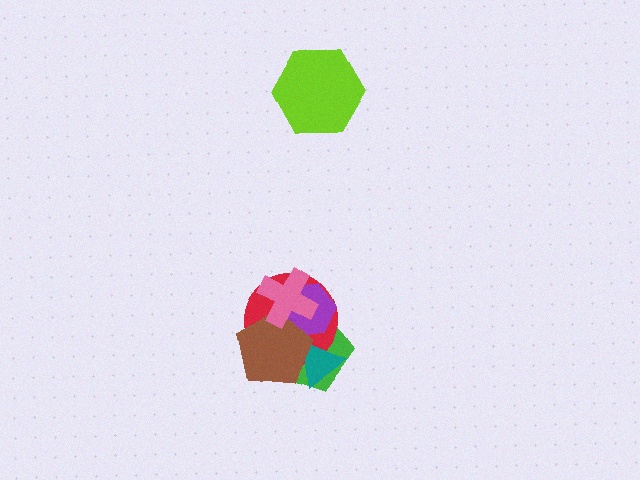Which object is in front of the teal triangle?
The brown pentagon is in front of the teal triangle.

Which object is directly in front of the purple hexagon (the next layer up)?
The brown pentagon is directly in front of the purple hexagon.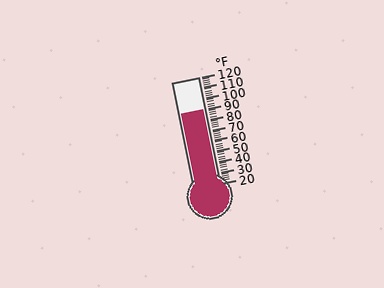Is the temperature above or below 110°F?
The temperature is below 110°F.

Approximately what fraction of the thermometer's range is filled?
The thermometer is filled to approximately 70% of its range.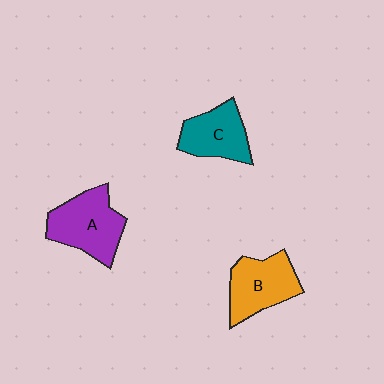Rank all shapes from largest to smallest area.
From largest to smallest: A (purple), B (orange), C (teal).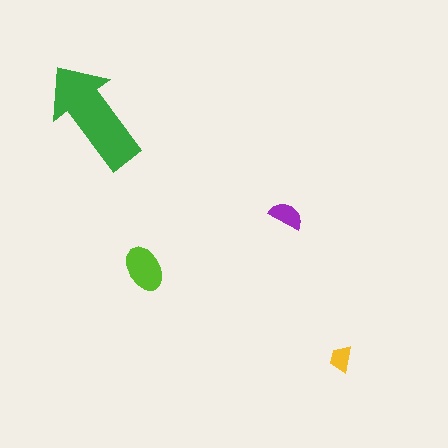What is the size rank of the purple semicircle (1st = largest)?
3rd.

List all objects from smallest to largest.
The yellow trapezoid, the purple semicircle, the lime ellipse, the green arrow.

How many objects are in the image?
There are 4 objects in the image.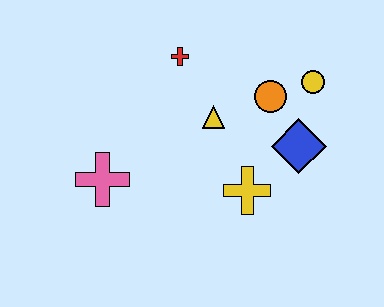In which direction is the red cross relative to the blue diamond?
The red cross is to the left of the blue diamond.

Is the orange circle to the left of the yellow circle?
Yes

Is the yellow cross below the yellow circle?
Yes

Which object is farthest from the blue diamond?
The pink cross is farthest from the blue diamond.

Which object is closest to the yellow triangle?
The orange circle is closest to the yellow triangle.